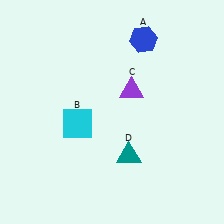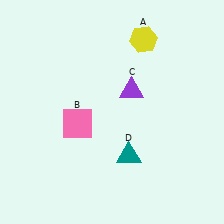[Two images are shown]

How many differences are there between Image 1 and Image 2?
There are 2 differences between the two images.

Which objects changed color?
A changed from blue to yellow. B changed from cyan to pink.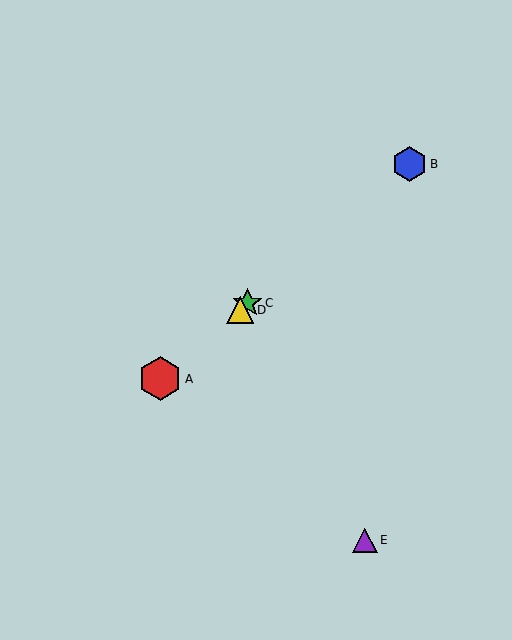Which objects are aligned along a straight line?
Objects A, B, C, D are aligned along a straight line.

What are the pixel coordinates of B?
Object B is at (409, 164).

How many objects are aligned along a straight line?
4 objects (A, B, C, D) are aligned along a straight line.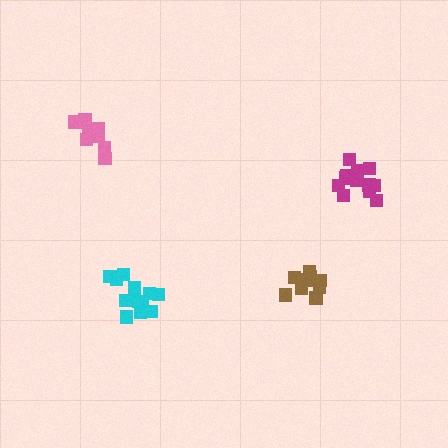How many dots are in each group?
Group 1: 9 dots, Group 2: 9 dots, Group 3: 13 dots, Group 4: 13 dots (44 total).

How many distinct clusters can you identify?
There are 4 distinct clusters.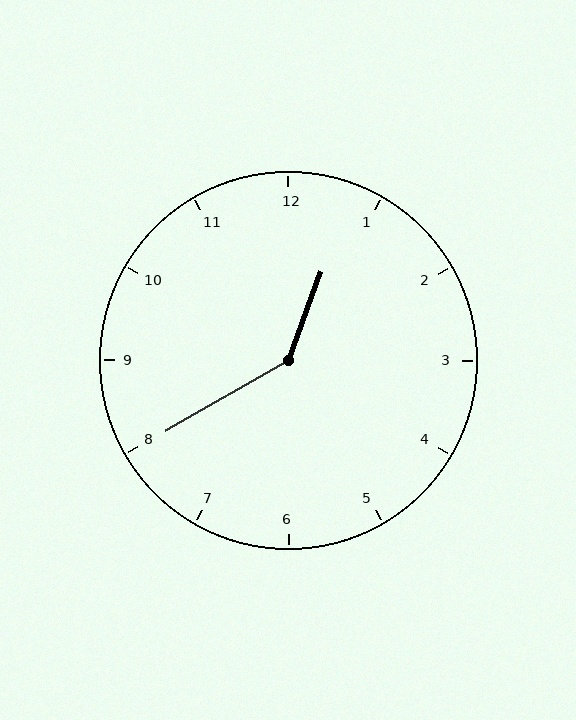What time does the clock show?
12:40.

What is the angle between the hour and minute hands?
Approximately 140 degrees.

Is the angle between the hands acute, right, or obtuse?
It is obtuse.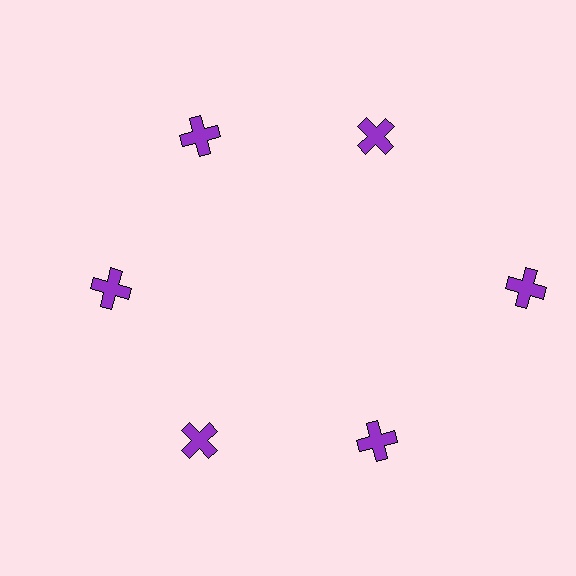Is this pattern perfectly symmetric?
No. The 6 purple crosses are arranged in a ring, but one element near the 3 o'clock position is pushed outward from the center, breaking the 6-fold rotational symmetry.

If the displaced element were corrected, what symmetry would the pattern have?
It would have 6-fold rotational symmetry — the pattern would map onto itself every 60 degrees.